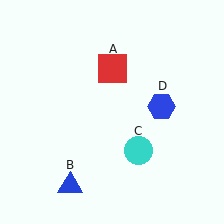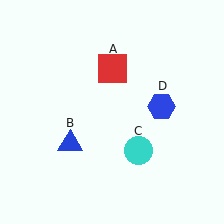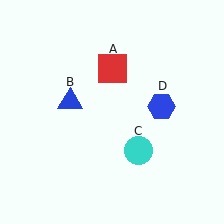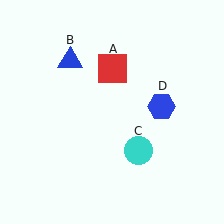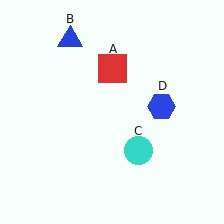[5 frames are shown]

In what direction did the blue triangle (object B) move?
The blue triangle (object B) moved up.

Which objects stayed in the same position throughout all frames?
Red square (object A) and cyan circle (object C) and blue hexagon (object D) remained stationary.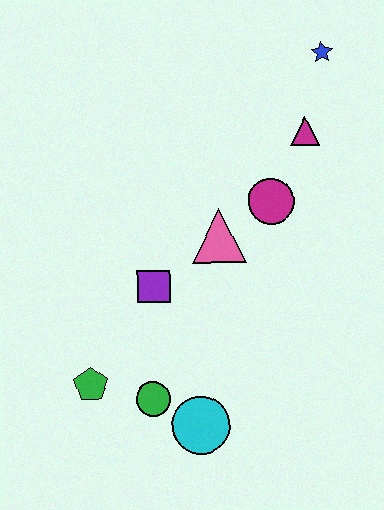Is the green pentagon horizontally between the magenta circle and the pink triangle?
No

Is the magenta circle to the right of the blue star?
No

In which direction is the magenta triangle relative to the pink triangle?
The magenta triangle is above the pink triangle.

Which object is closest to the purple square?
The pink triangle is closest to the purple square.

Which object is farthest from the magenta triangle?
The green pentagon is farthest from the magenta triangle.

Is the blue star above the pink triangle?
Yes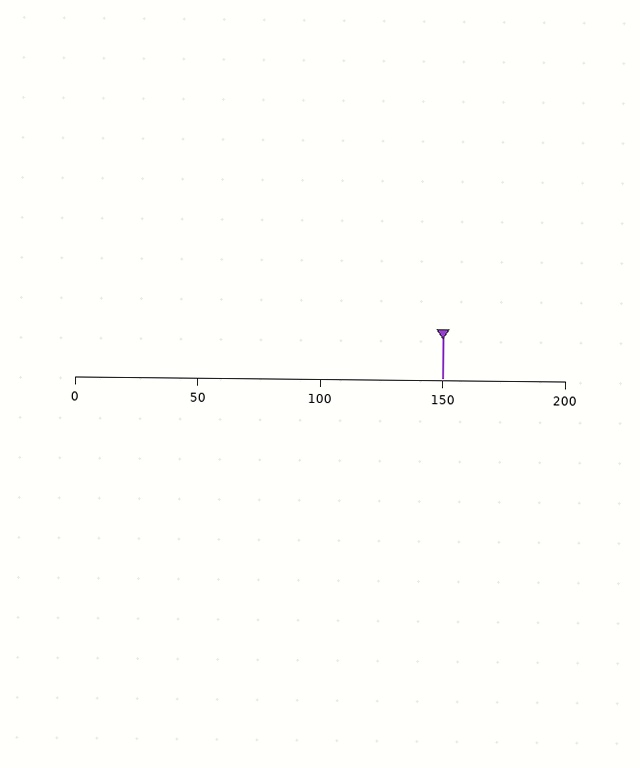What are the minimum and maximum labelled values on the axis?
The axis runs from 0 to 200.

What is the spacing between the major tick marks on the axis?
The major ticks are spaced 50 apart.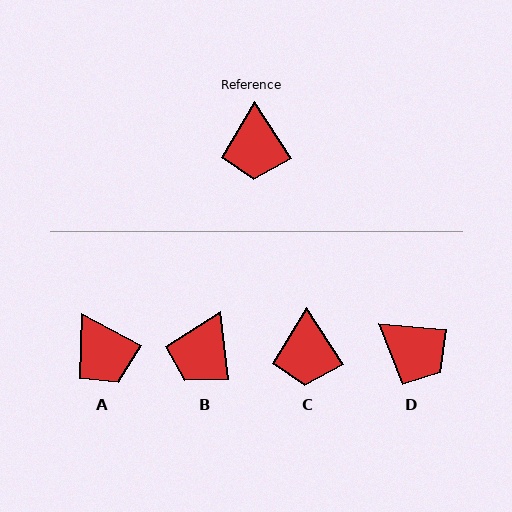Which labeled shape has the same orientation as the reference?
C.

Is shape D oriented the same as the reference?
No, it is off by about 52 degrees.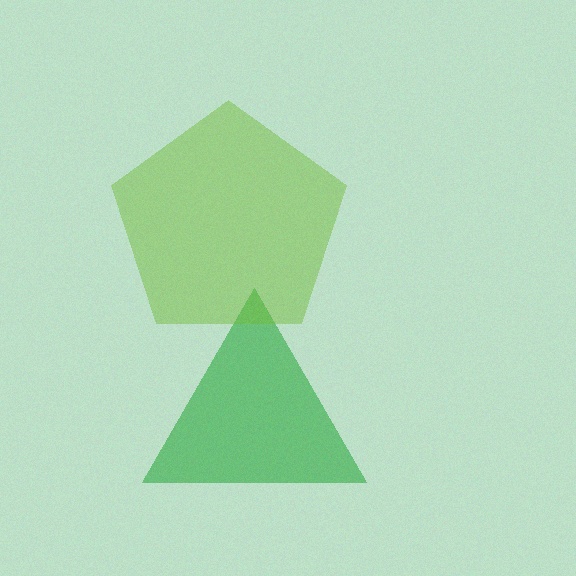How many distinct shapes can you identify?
There are 2 distinct shapes: a green triangle, a lime pentagon.